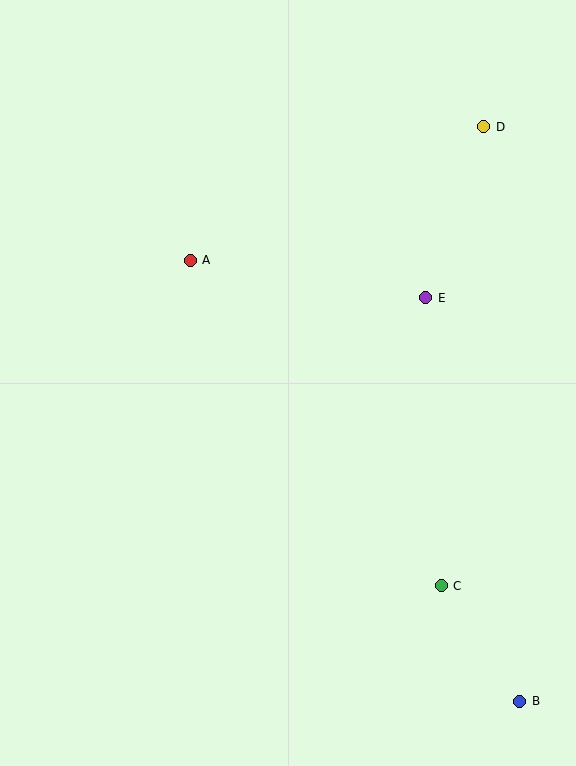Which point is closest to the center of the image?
Point A at (190, 260) is closest to the center.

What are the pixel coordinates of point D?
Point D is at (484, 127).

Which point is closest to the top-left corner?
Point A is closest to the top-left corner.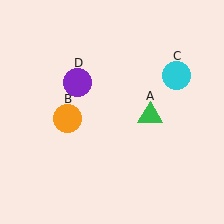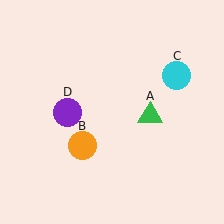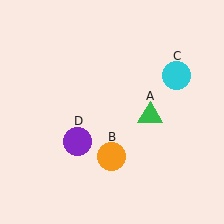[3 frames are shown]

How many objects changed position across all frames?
2 objects changed position: orange circle (object B), purple circle (object D).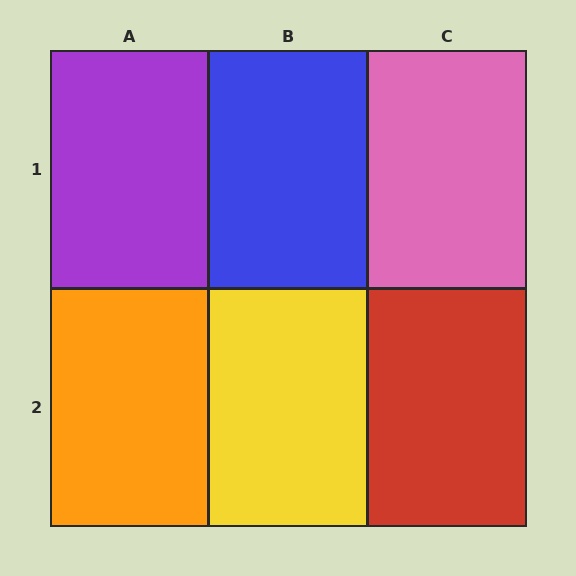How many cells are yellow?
1 cell is yellow.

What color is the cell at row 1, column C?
Pink.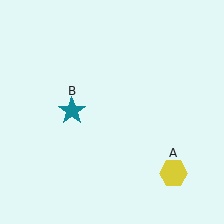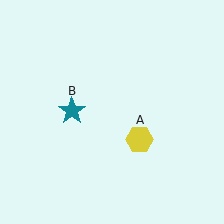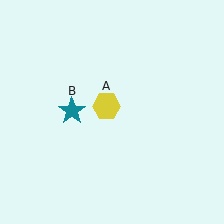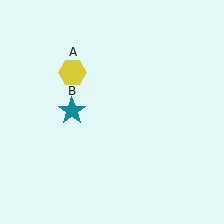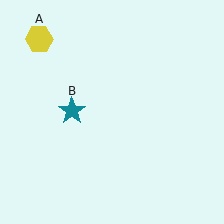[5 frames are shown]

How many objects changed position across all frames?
1 object changed position: yellow hexagon (object A).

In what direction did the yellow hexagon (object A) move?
The yellow hexagon (object A) moved up and to the left.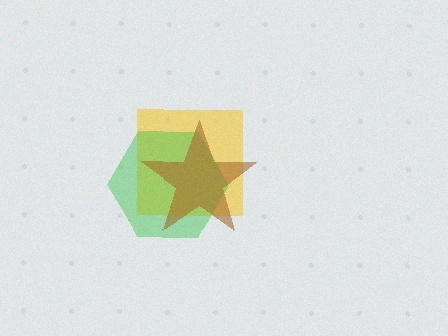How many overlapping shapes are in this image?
There are 3 overlapping shapes in the image.